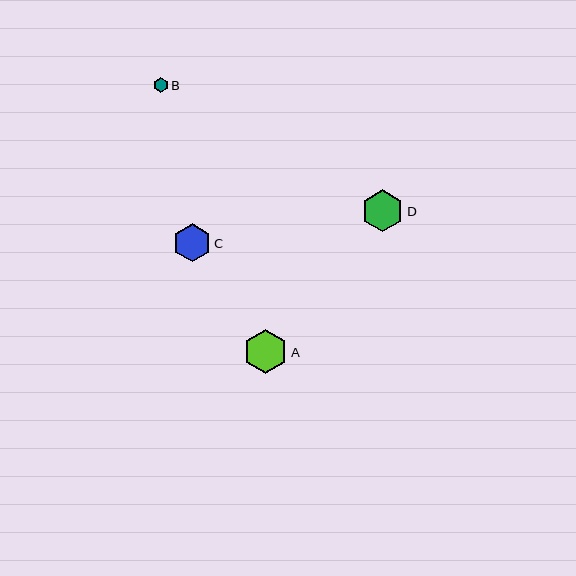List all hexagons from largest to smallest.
From largest to smallest: A, D, C, B.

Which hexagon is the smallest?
Hexagon B is the smallest with a size of approximately 15 pixels.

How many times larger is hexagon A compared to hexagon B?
Hexagon A is approximately 2.9 times the size of hexagon B.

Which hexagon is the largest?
Hexagon A is the largest with a size of approximately 44 pixels.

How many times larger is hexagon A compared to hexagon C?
Hexagon A is approximately 1.2 times the size of hexagon C.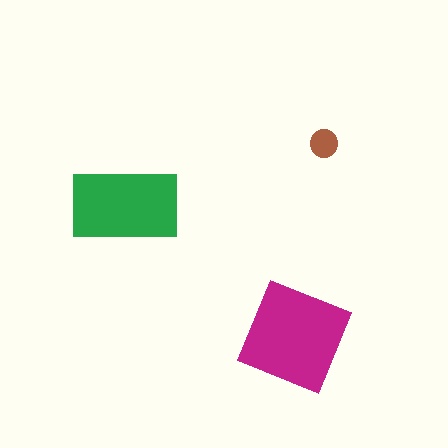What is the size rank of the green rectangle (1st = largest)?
2nd.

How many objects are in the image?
There are 3 objects in the image.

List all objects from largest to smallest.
The magenta square, the green rectangle, the brown circle.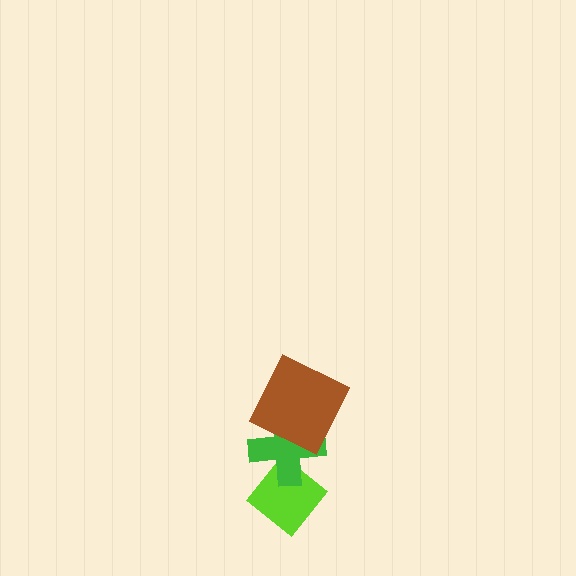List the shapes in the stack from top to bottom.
From top to bottom: the brown square, the green cross, the lime diamond.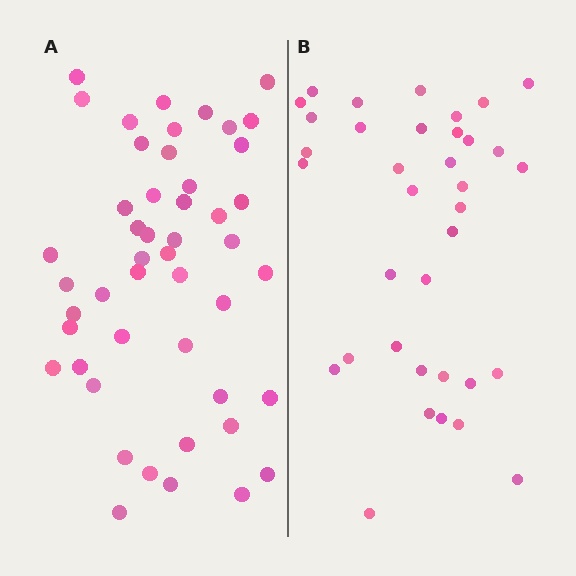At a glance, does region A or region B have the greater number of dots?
Region A (the left region) has more dots.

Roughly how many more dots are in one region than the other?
Region A has roughly 12 or so more dots than region B.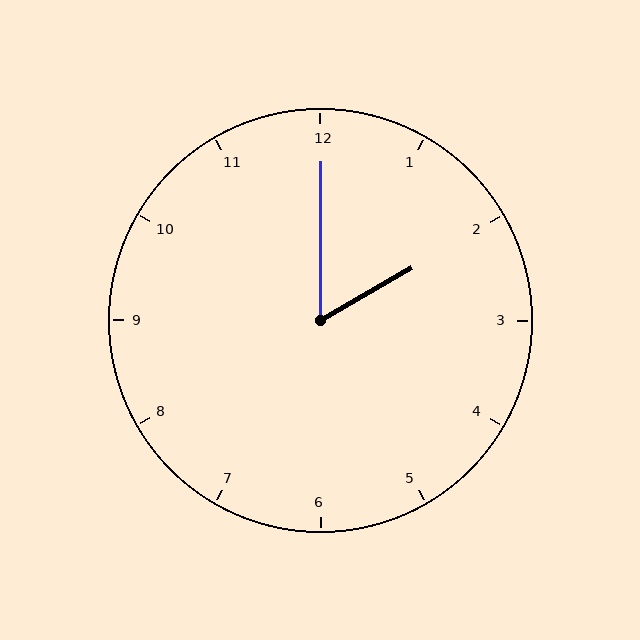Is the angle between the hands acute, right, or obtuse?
It is acute.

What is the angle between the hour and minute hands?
Approximately 60 degrees.